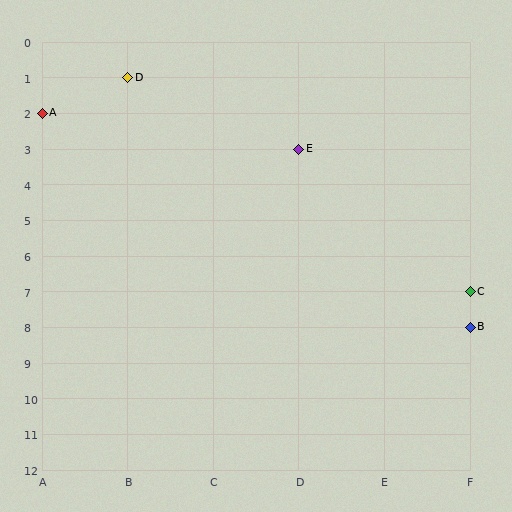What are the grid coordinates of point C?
Point C is at grid coordinates (F, 7).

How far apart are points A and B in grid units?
Points A and B are 5 columns and 6 rows apart (about 7.8 grid units diagonally).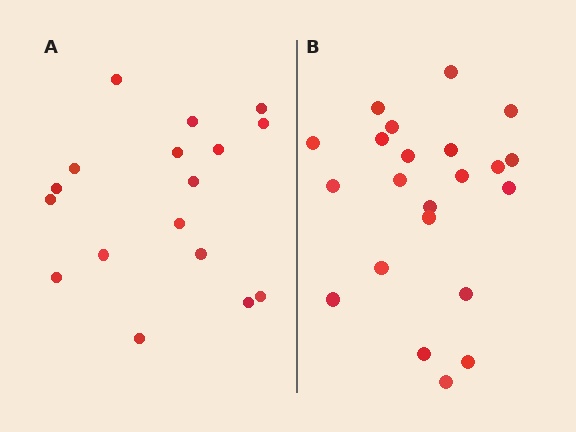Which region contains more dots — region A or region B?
Region B (the right region) has more dots.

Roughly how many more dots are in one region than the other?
Region B has about 5 more dots than region A.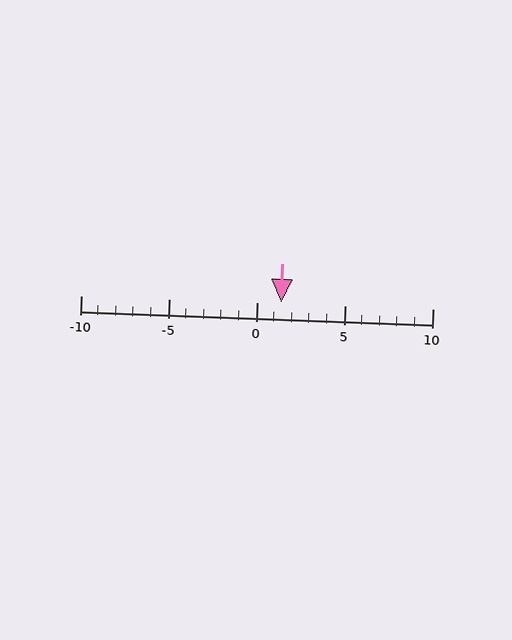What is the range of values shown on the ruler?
The ruler shows values from -10 to 10.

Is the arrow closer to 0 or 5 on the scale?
The arrow is closer to 0.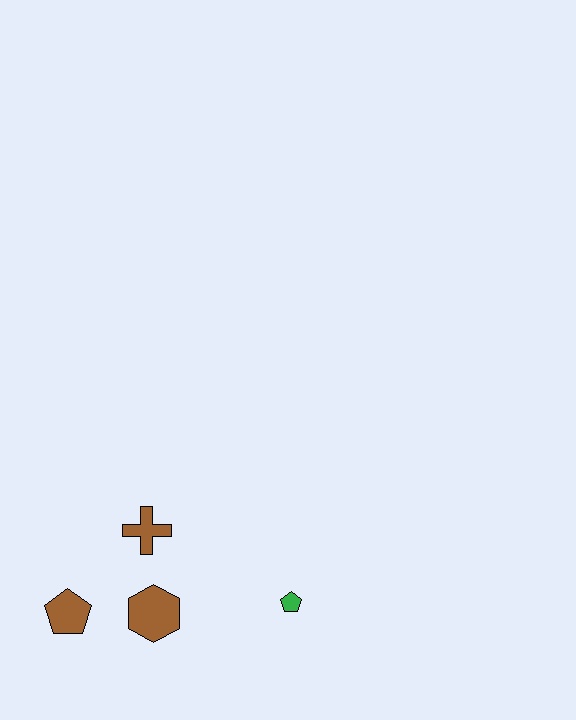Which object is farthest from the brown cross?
The green pentagon is farthest from the brown cross.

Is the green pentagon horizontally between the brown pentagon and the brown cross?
No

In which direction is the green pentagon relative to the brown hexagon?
The green pentagon is to the right of the brown hexagon.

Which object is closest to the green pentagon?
The brown hexagon is closest to the green pentagon.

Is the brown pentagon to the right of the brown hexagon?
No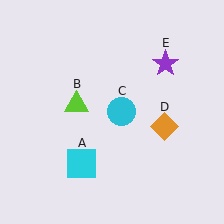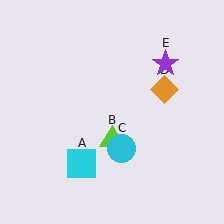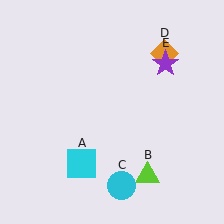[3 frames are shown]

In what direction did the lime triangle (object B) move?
The lime triangle (object B) moved down and to the right.